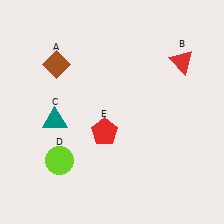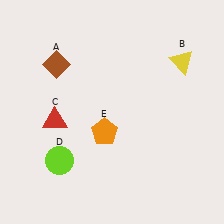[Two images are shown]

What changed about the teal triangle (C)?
In Image 1, C is teal. In Image 2, it changed to red.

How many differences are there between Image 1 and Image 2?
There are 3 differences between the two images.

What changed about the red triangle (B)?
In Image 1, B is red. In Image 2, it changed to yellow.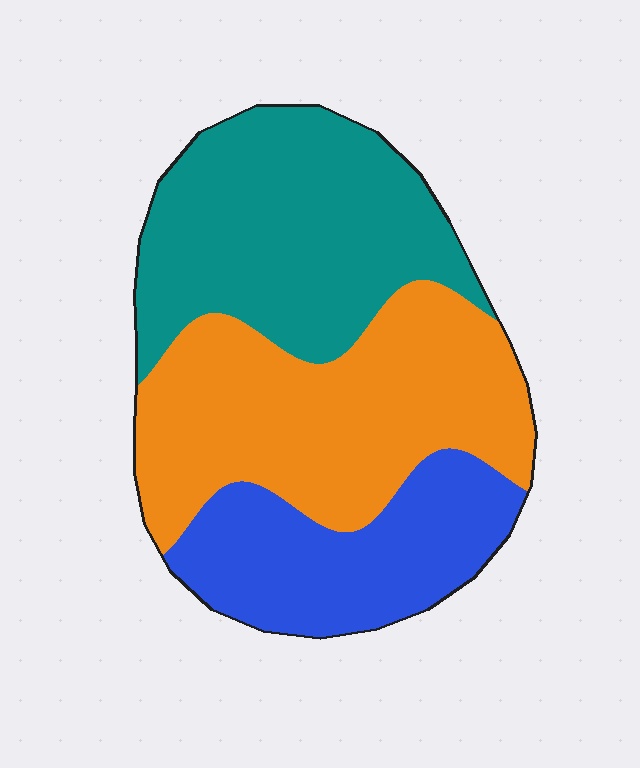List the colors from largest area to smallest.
From largest to smallest: orange, teal, blue.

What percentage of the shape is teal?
Teal covers about 35% of the shape.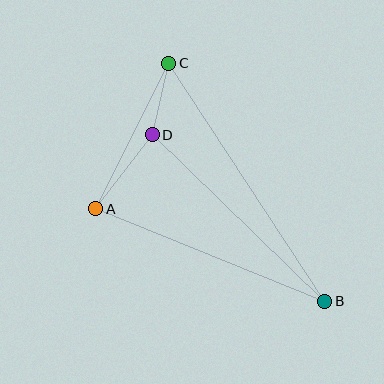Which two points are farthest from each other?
Points B and C are farthest from each other.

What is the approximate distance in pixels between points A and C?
The distance between A and C is approximately 162 pixels.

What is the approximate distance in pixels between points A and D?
The distance between A and D is approximately 93 pixels.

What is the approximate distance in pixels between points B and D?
The distance between B and D is approximately 240 pixels.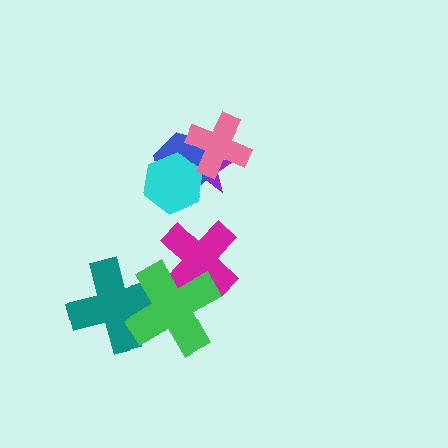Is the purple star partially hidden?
Yes, it is partially covered by another shape.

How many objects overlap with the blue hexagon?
3 objects overlap with the blue hexagon.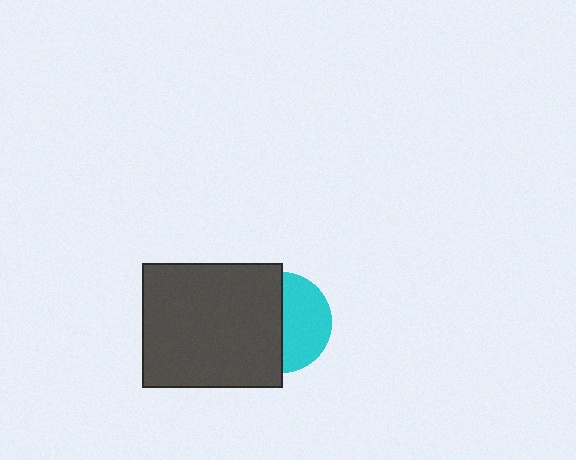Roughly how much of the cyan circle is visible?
About half of it is visible (roughly 47%).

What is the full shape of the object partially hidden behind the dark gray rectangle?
The partially hidden object is a cyan circle.